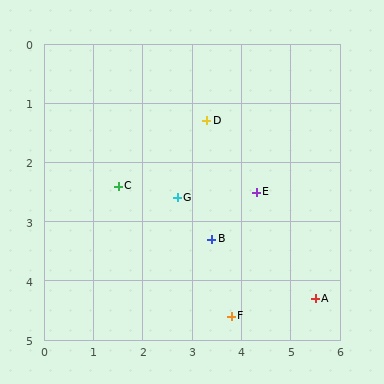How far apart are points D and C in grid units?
Points D and C are about 2.1 grid units apart.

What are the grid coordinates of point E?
Point E is at approximately (4.3, 2.5).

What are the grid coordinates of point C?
Point C is at approximately (1.5, 2.4).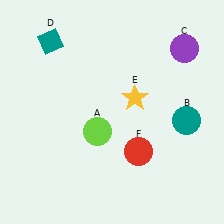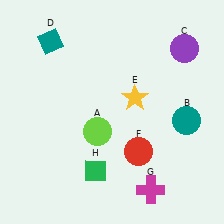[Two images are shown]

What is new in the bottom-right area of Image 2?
A magenta cross (G) was added in the bottom-right area of Image 2.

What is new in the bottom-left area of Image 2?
A green diamond (H) was added in the bottom-left area of Image 2.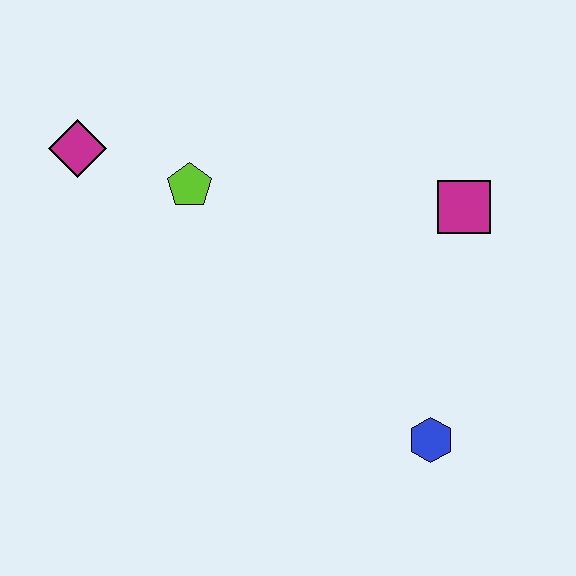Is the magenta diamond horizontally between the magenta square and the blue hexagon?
No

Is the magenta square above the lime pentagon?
No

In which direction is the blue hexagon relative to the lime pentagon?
The blue hexagon is below the lime pentagon.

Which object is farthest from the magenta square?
The magenta diamond is farthest from the magenta square.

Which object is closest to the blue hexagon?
The magenta square is closest to the blue hexagon.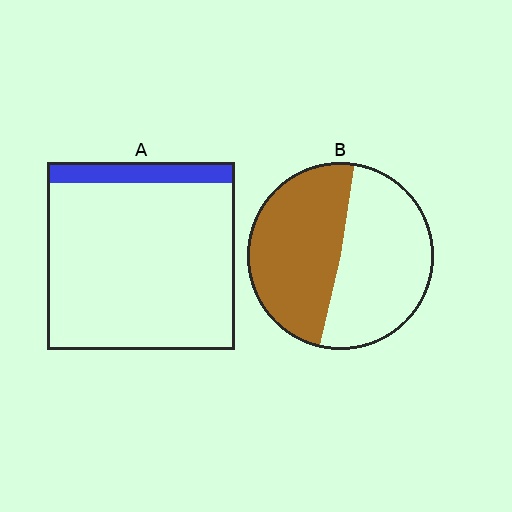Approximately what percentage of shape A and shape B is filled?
A is approximately 10% and B is approximately 50%.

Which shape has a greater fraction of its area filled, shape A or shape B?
Shape B.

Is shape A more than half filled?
No.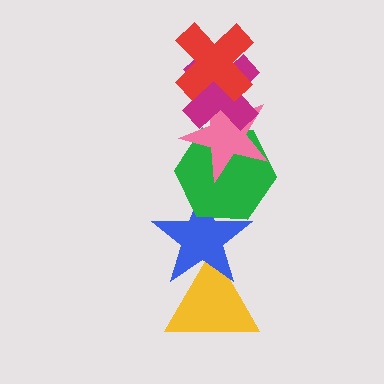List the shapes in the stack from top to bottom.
From top to bottom: the red cross, the magenta cross, the pink star, the green hexagon, the blue star, the yellow triangle.